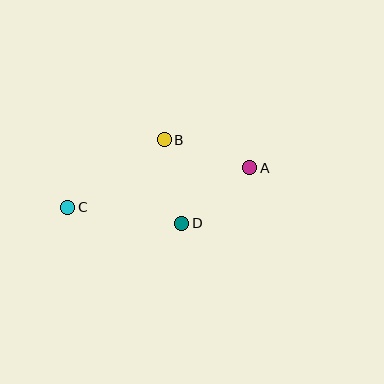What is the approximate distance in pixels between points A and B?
The distance between A and B is approximately 90 pixels.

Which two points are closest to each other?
Points B and D are closest to each other.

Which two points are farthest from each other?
Points A and C are farthest from each other.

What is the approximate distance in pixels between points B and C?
The distance between B and C is approximately 118 pixels.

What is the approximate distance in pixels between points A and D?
The distance between A and D is approximately 88 pixels.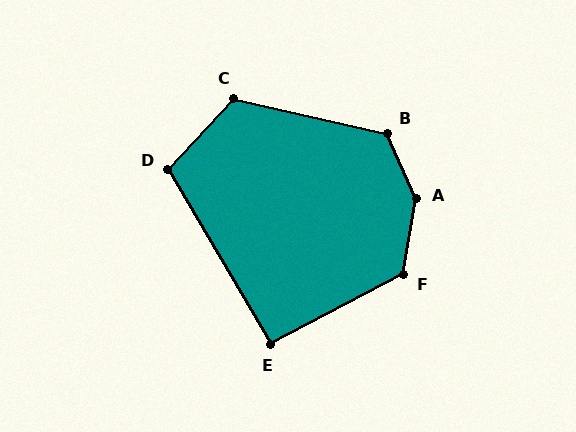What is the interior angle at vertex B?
Approximately 126 degrees (obtuse).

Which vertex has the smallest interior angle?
E, at approximately 93 degrees.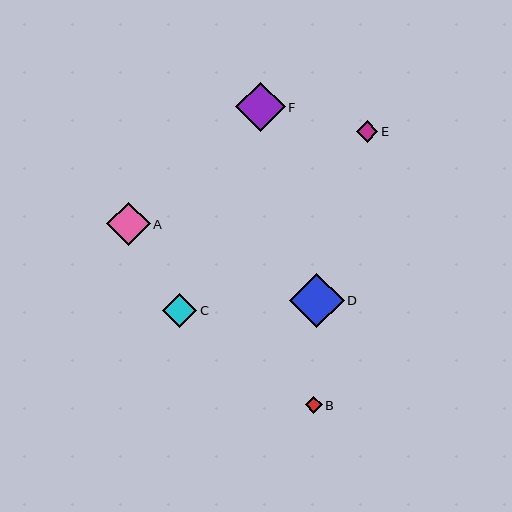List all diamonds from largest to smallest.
From largest to smallest: D, F, A, C, E, B.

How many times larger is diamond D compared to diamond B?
Diamond D is approximately 3.3 times the size of diamond B.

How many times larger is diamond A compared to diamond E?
Diamond A is approximately 2.0 times the size of diamond E.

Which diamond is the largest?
Diamond D is the largest with a size of approximately 55 pixels.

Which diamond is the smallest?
Diamond B is the smallest with a size of approximately 17 pixels.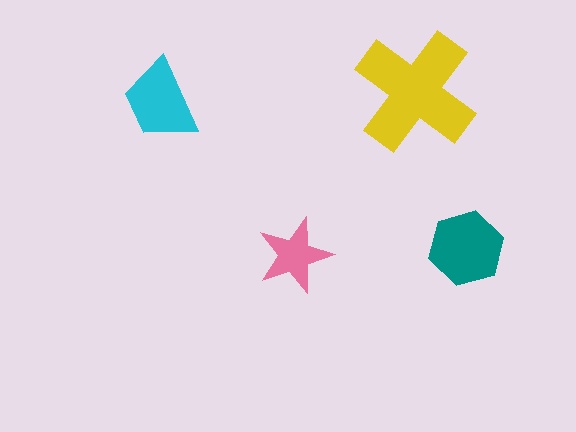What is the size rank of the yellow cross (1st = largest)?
1st.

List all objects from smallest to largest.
The pink star, the cyan trapezoid, the teal hexagon, the yellow cross.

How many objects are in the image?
There are 4 objects in the image.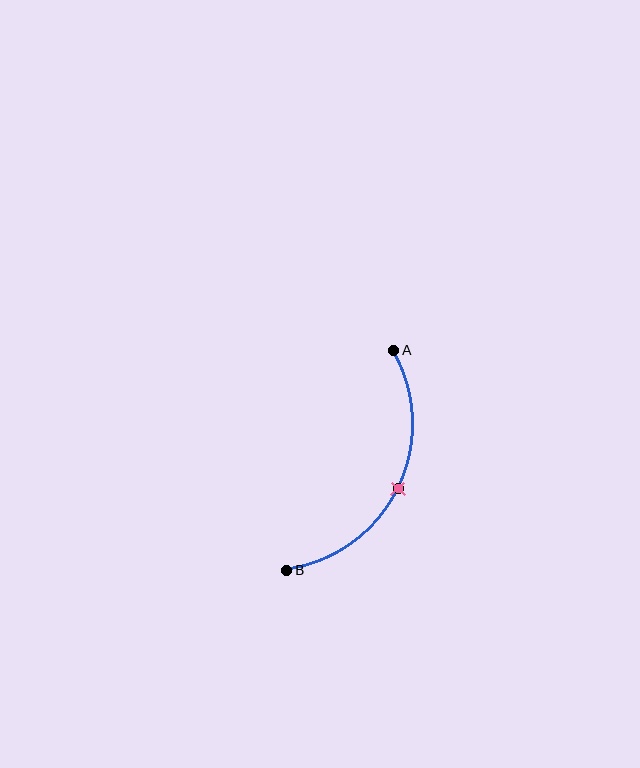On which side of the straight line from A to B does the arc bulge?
The arc bulges to the right of the straight line connecting A and B.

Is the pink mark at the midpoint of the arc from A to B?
Yes. The pink mark lies on the arc at equal arc-length from both A and B — it is the arc midpoint.